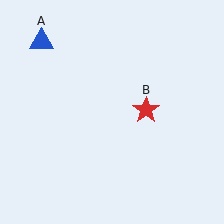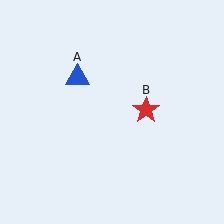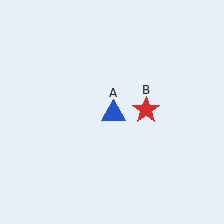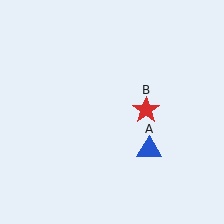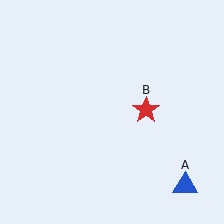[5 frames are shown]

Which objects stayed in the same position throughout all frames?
Red star (object B) remained stationary.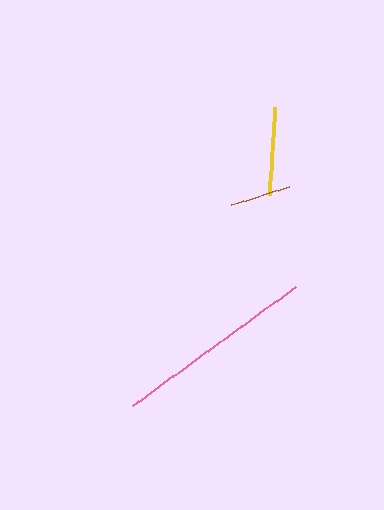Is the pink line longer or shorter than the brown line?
The pink line is longer than the brown line.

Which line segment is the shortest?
The brown line is the shortest at approximately 60 pixels.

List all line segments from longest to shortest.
From longest to shortest: pink, yellow, brown.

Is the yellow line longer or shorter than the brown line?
The yellow line is longer than the brown line.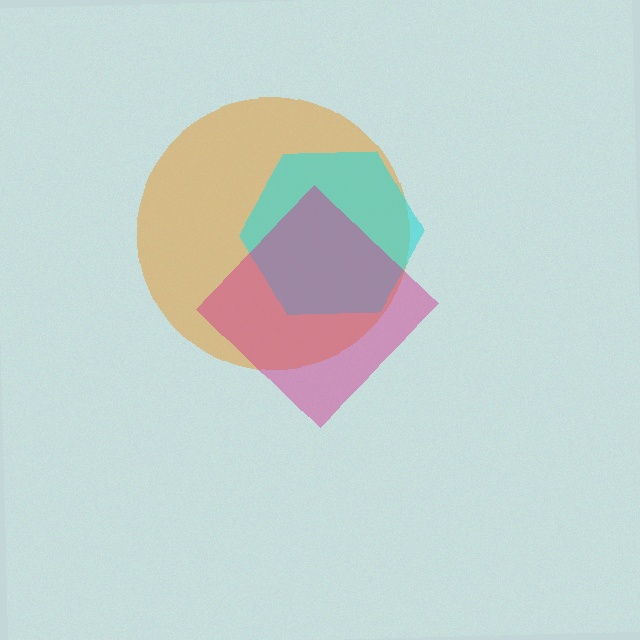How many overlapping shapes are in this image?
There are 3 overlapping shapes in the image.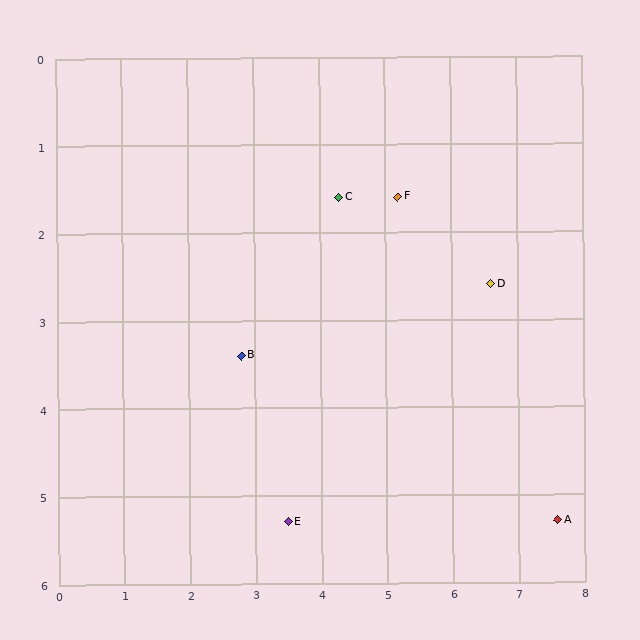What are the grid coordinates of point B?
Point B is at approximately (2.8, 3.4).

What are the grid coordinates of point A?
Point A is at approximately (7.6, 5.3).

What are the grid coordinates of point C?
Point C is at approximately (4.3, 1.6).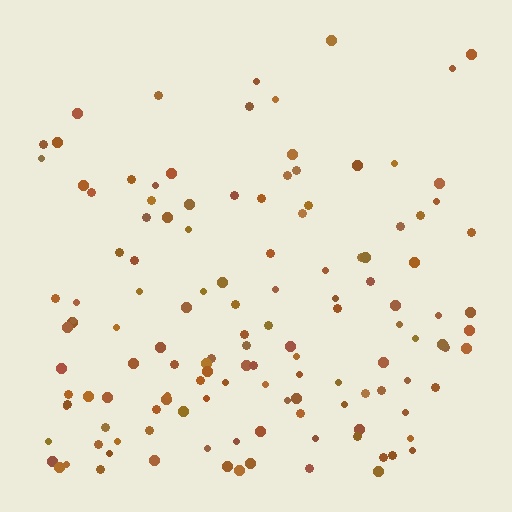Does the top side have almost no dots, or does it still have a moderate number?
Still a moderate number, just noticeably fewer than the bottom.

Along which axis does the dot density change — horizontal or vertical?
Vertical.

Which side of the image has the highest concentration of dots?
The bottom.